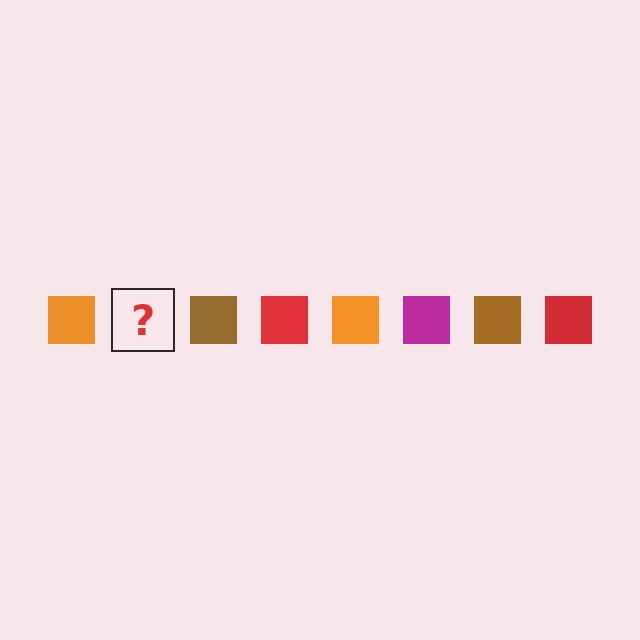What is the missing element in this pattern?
The missing element is a magenta square.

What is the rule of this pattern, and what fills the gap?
The rule is that the pattern cycles through orange, magenta, brown, red squares. The gap should be filled with a magenta square.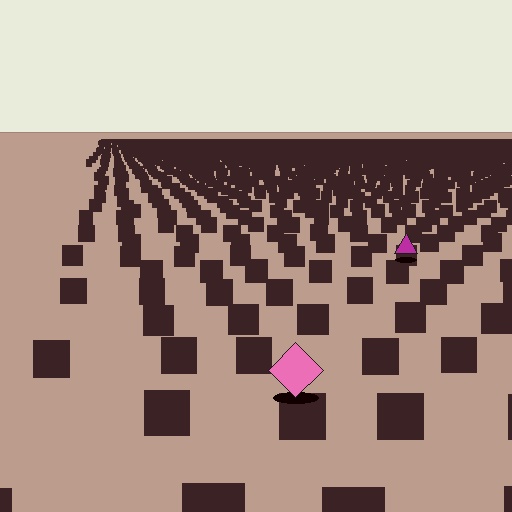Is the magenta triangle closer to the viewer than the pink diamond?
No. The pink diamond is closer — you can tell from the texture gradient: the ground texture is coarser near it.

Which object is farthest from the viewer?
The magenta triangle is farthest from the viewer. It appears smaller and the ground texture around it is denser.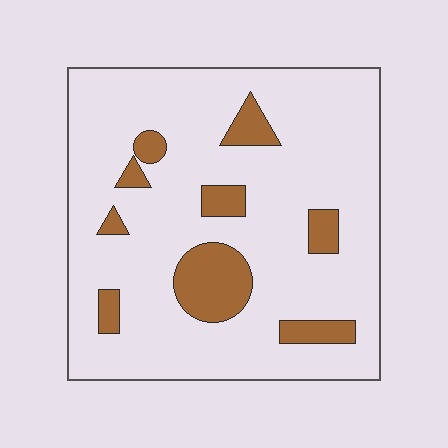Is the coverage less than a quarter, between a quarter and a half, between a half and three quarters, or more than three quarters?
Less than a quarter.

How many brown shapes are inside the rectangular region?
9.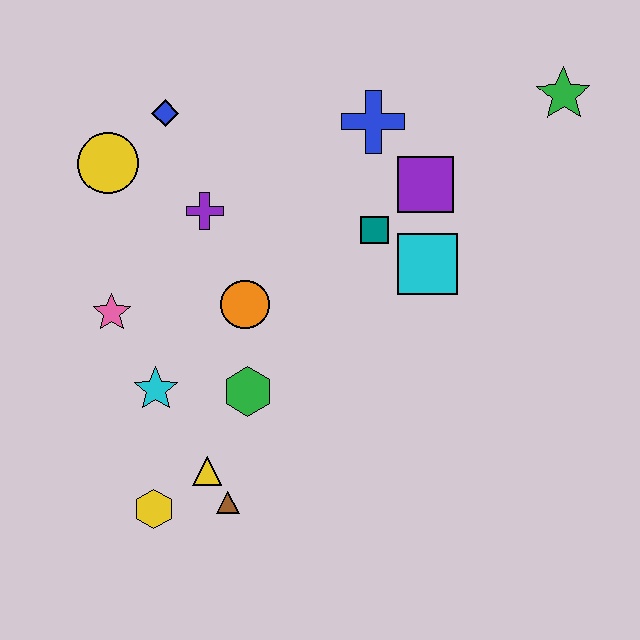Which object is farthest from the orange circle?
The green star is farthest from the orange circle.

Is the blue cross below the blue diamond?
Yes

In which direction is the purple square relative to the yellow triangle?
The purple square is above the yellow triangle.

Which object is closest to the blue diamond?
The yellow circle is closest to the blue diamond.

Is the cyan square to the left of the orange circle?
No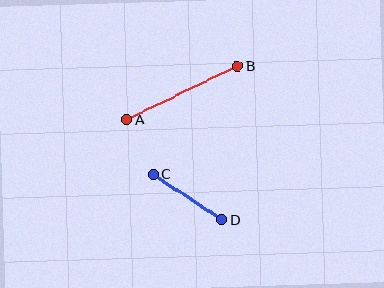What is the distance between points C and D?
The distance is approximately 83 pixels.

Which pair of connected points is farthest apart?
Points A and B are farthest apart.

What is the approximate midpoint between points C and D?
The midpoint is at approximately (188, 197) pixels.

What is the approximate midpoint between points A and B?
The midpoint is at approximately (182, 93) pixels.